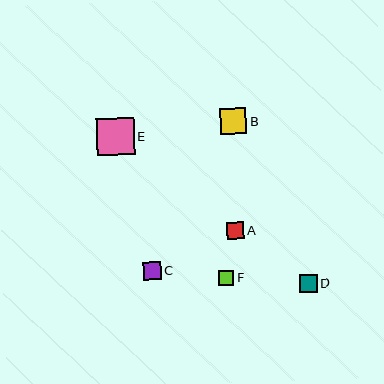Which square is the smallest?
Square F is the smallest with a size of approximately 15 pixels.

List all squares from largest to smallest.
From largest to smallest: E, B, D, C, A, F.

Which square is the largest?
Square E is the largest with a size of approximately 37 pixels.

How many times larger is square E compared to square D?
Square E is approximately 2.1 times the size of square D.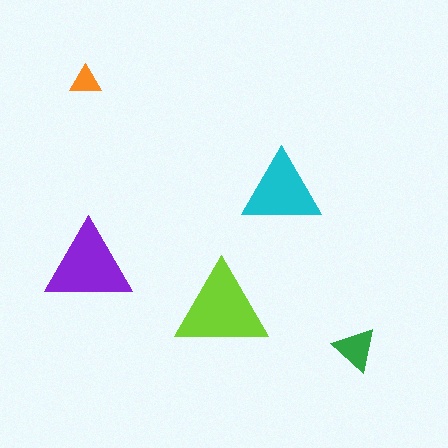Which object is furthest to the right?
The green triangle is rightmost.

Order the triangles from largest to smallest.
the lime one, the purple one, the cyan one, the green one, the orange one.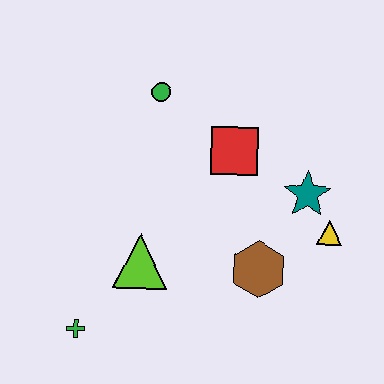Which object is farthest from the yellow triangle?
The green cross is farthest from the yellow triangle.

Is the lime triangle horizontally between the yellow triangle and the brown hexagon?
No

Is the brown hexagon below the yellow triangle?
Yes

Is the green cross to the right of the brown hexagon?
No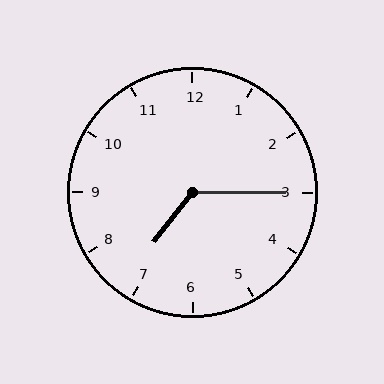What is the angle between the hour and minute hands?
Approximately 128 degrees.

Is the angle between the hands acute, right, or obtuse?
It is obtuse.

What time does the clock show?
7:15.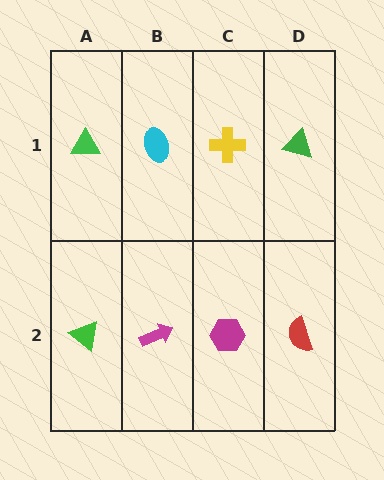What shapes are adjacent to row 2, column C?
A yellow cross (row 1, column C), a magenta arrow (row 2, column B), a red semicircle (row 2, column D).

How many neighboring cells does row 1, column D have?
2.